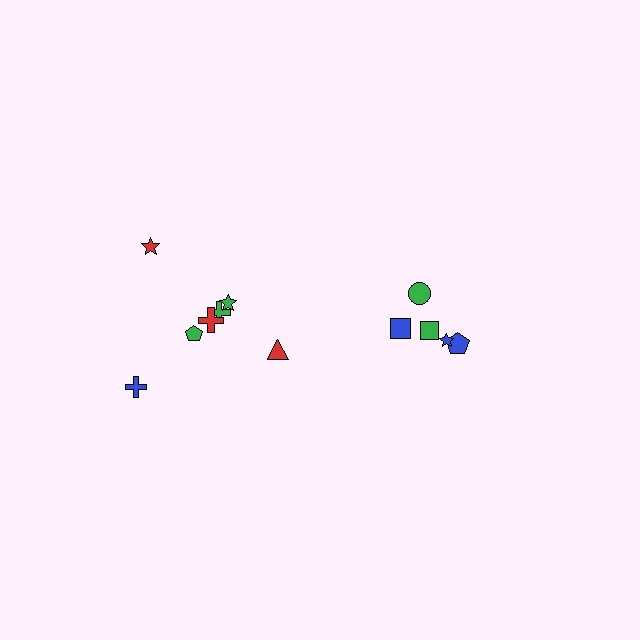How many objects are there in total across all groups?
There are 12 objects.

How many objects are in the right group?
There are 5 objects.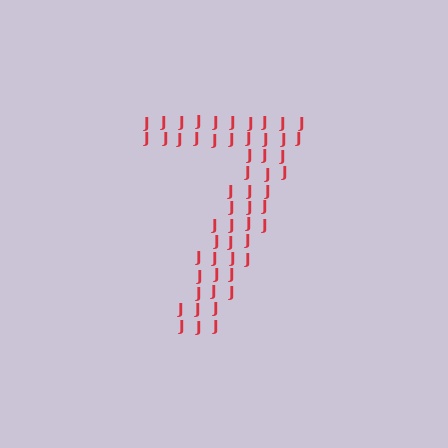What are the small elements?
The small elements are letter J's.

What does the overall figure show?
The overall figure shows the digit 7.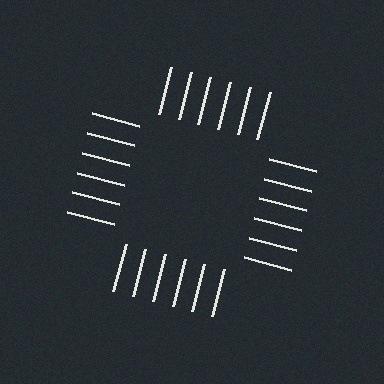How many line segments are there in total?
24 — 6 along each of the 4 edges.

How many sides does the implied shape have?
4 sides — the line-ends trace a square.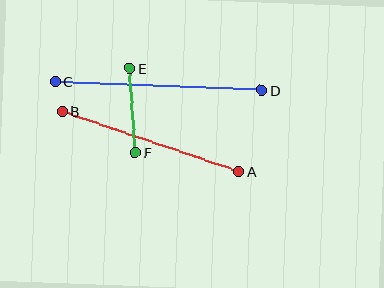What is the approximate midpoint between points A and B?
The midpoint is at approximately (151, 141) pixels.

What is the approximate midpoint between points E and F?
The midpoint is at approximately (132, 110) pixels.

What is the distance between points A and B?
The distance is approximately 186 pixels.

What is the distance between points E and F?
The distance is approximately 84 pixels.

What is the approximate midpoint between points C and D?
The midpoint is at approximately (159, 86) pixels.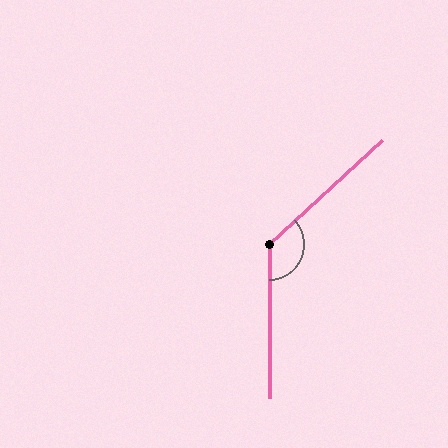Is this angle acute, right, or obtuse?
It is obtuse.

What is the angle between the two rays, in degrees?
Approximately 132 degrees.